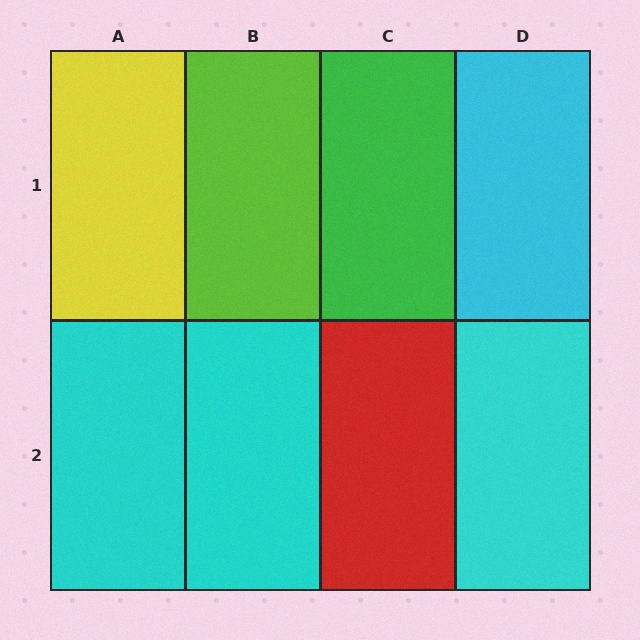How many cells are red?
1 cell is red.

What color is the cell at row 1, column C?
Green.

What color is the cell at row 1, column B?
Lime.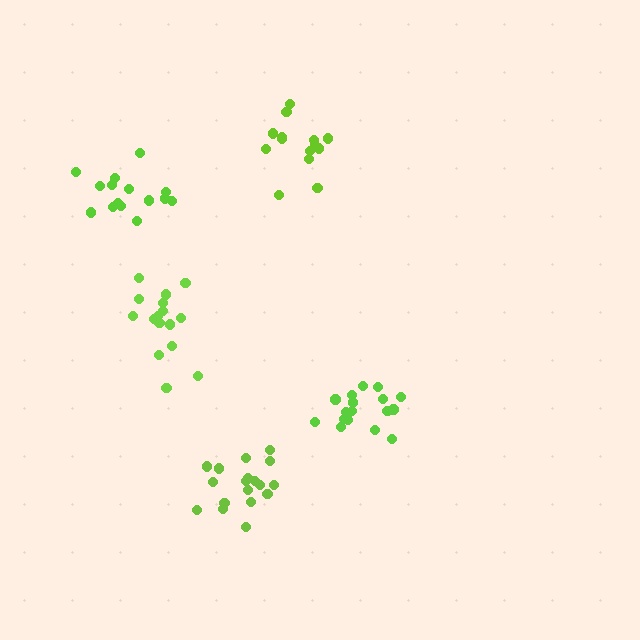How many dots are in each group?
Group 1: 18 dots, Group 2: 14 dots, Group 3: 16 dots, Group 4: 15 dots, Group 5: 18 dots (81 total).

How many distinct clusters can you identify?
There are 5 distinct clusters.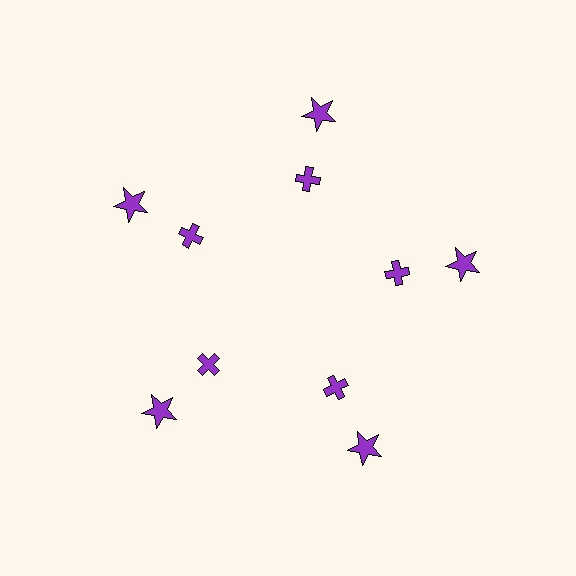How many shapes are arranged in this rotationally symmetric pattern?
There are 10 shapes, arranged in 5 groups of 2.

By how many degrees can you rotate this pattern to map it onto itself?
The pattern maps onto itself every 72 degrees of rotation.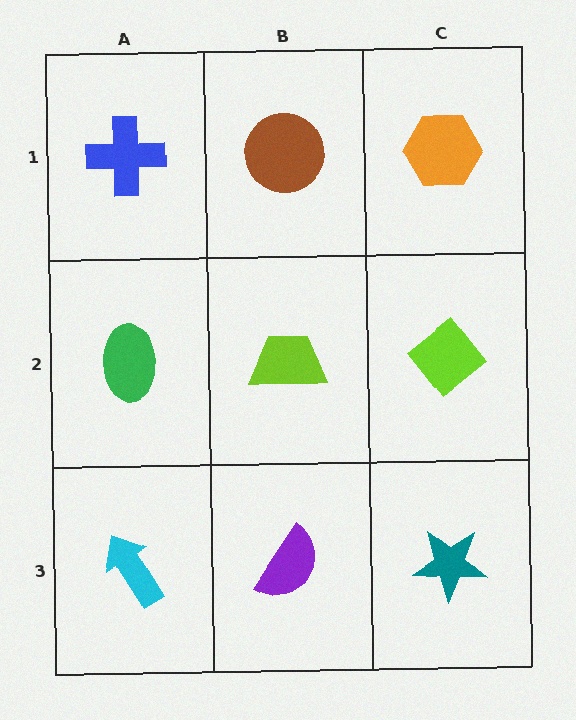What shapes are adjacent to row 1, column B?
A lime trapezoid (row 2, column B), a blue cross (row 1, column A), an orange hexagon (row 1, column C).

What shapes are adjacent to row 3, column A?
A green ellipse (row 2, column A), a purple semicircle (row 3, column B).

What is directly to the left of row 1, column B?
A blue cross.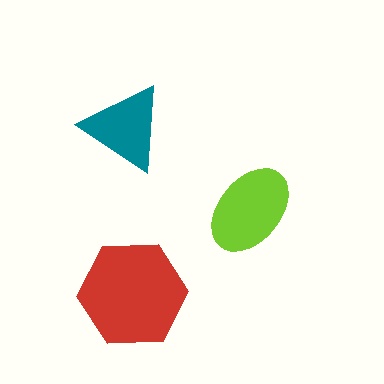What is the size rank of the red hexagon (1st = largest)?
1st.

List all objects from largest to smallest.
The red hexagon, the lime ellipse, the teal triangle.